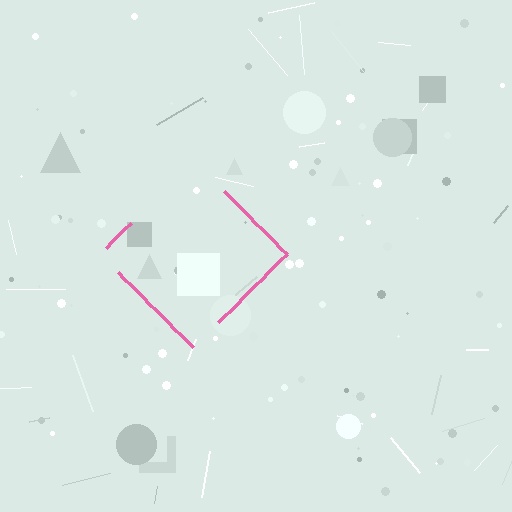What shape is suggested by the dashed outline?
The dashed outline suggests a diamond.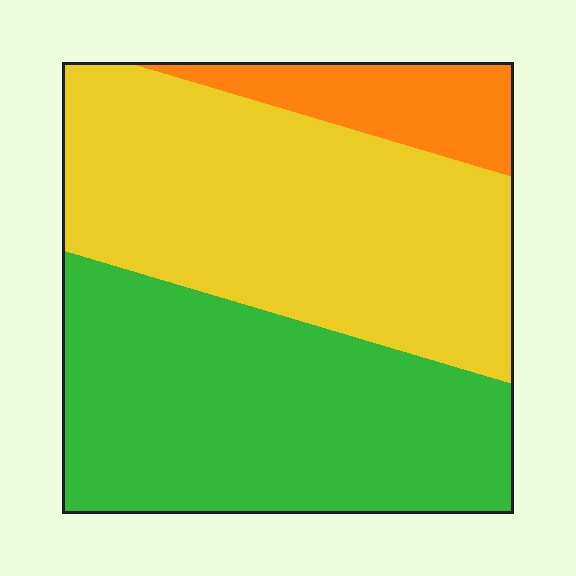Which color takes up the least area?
Orange, at roughly 10%.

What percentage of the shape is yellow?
Yellow covers 46% of the shape.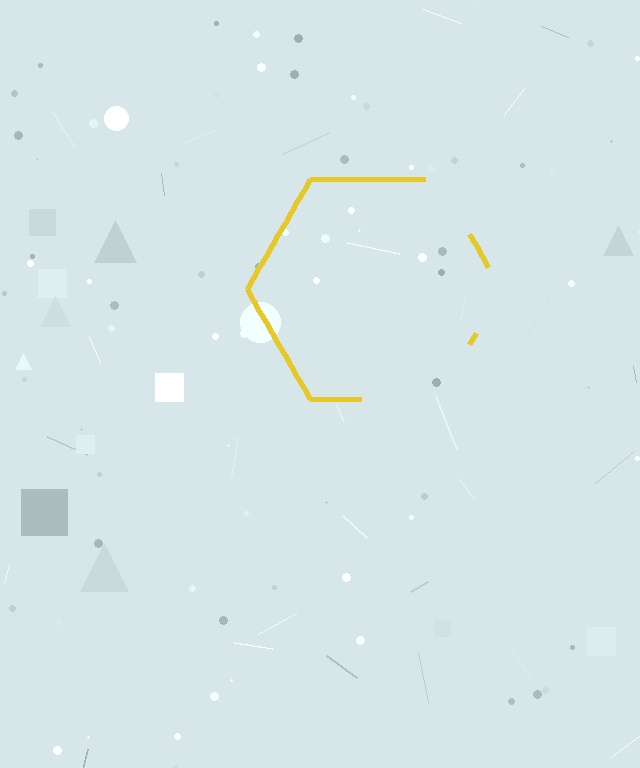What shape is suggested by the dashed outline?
The dashed outline suggests a hexagon.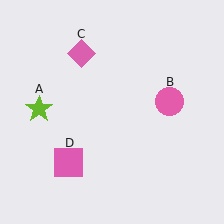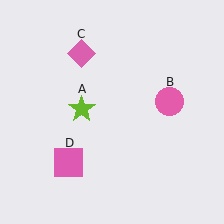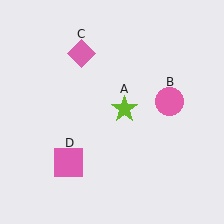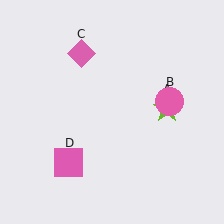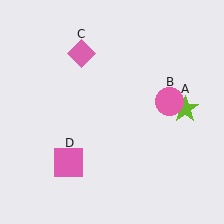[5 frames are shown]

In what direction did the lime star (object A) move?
The lime star (object A) moved right.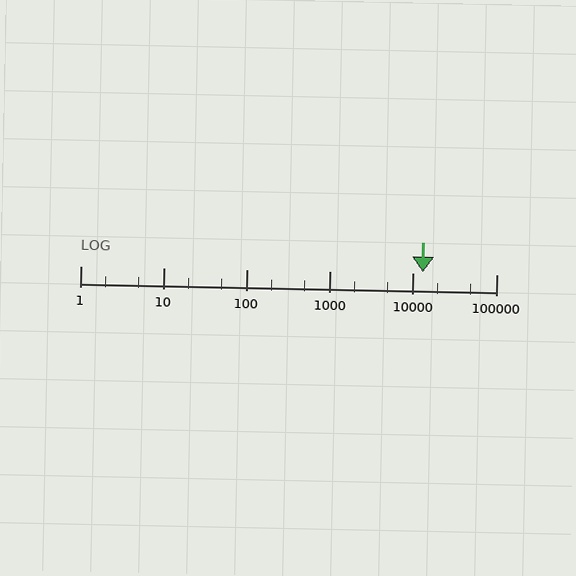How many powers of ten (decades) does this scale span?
The scale spans 5 decades, from 1 to 100000.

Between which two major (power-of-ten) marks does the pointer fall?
The pointer is between 10000 and 100000.